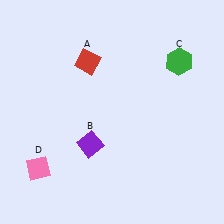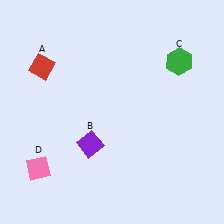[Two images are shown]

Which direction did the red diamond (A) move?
The red diamond (A) moved left.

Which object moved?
The red diamond (A) moved left.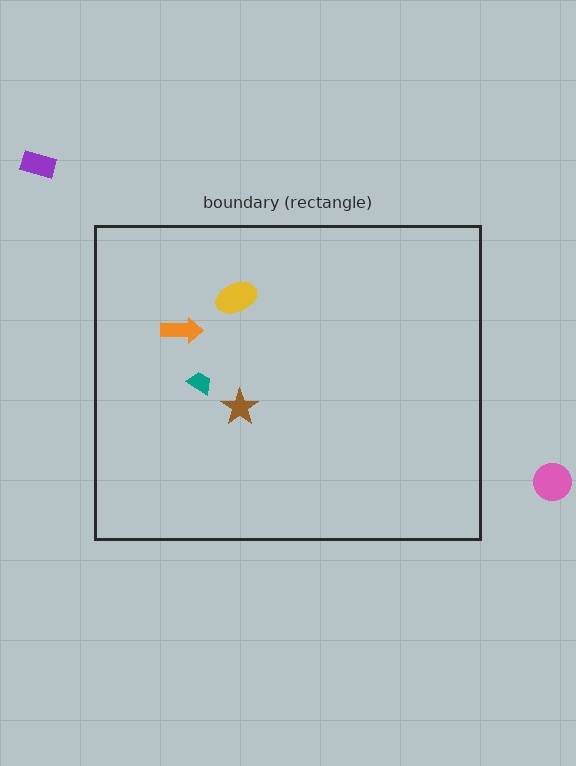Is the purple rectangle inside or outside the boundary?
Outside.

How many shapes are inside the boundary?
4 inside, 2 outside.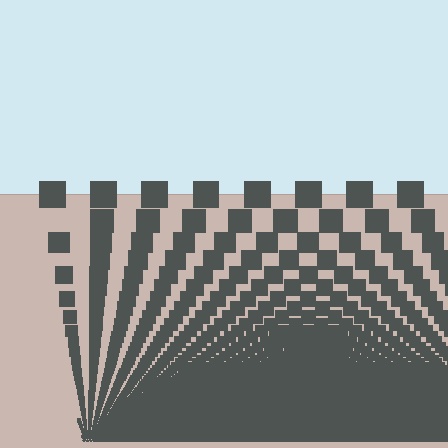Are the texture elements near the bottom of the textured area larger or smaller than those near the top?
Smaller. The gradient is inverted — elements near the bottom are smaller and denser.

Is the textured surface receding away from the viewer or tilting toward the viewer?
The surface appears to tilt toward the viewer. Texture elements get larger and sparser toward the top.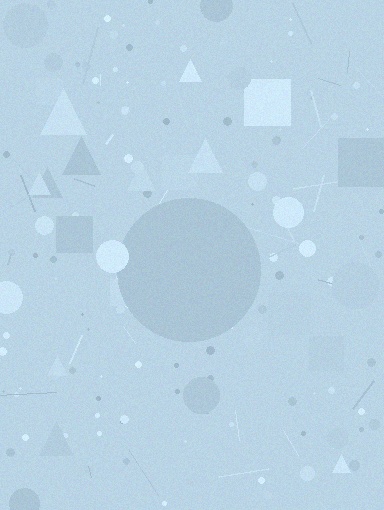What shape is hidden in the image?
A circle is hidden in the image.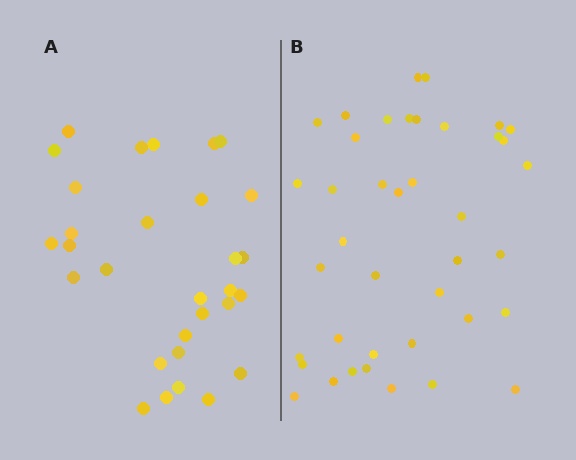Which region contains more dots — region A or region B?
Region B (the right region) has more dots.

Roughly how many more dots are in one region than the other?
Region B has roughly 10 or so more dots than region A.